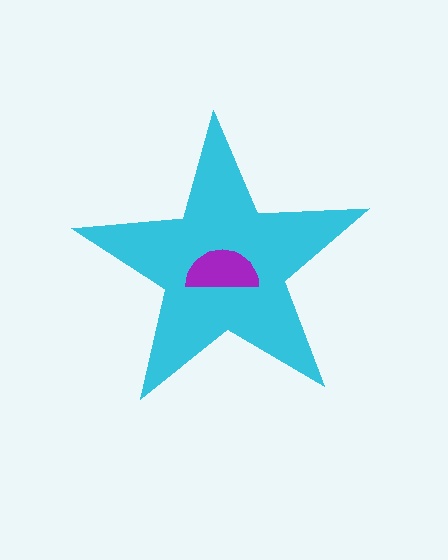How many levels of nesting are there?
2.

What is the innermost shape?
The purple semicircle.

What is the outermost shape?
The cyan star.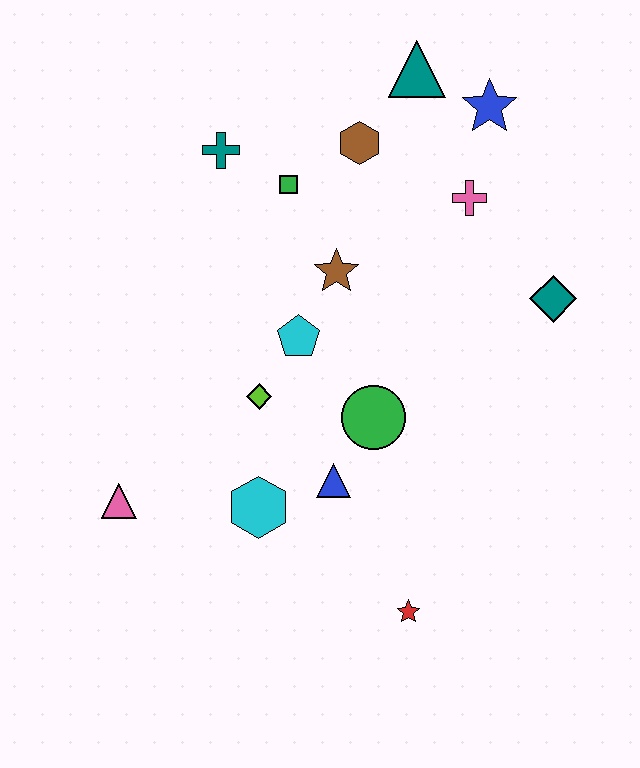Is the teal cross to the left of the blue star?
Yes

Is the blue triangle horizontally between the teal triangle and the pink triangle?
Yes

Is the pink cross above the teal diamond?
Yes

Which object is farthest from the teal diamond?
The pink triangle is farthest from the teal diamond.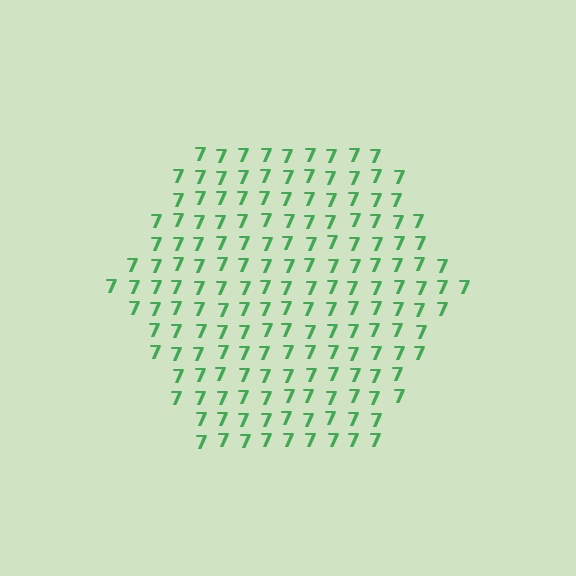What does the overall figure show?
The overall figure shows a hexagon.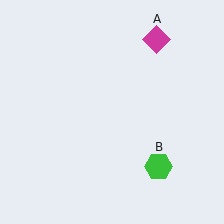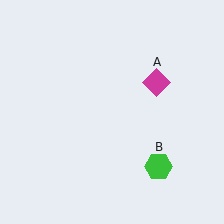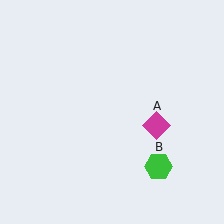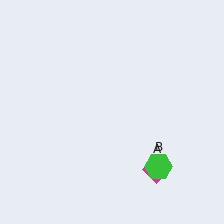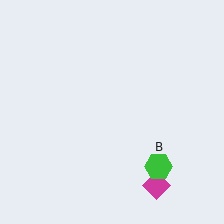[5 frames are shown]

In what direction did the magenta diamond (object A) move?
The magenta diamond (object A) moved down.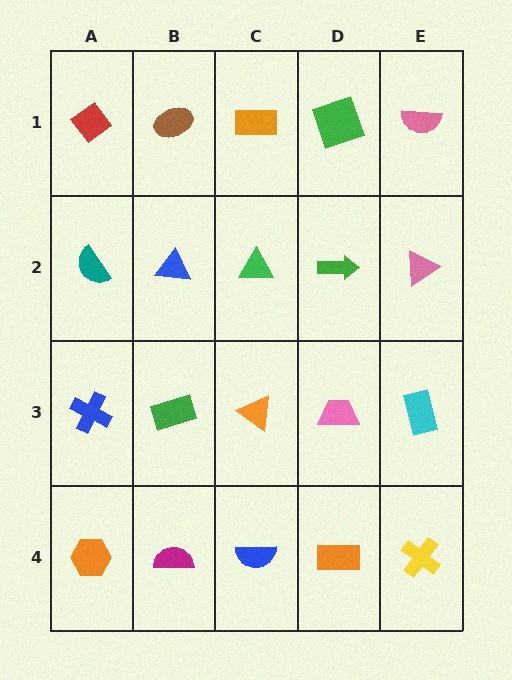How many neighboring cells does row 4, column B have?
3.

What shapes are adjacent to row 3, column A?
A teal semicircle (row 2, column A), an orange hexagon (row 4, column A), a green rectangle (row 3, column B).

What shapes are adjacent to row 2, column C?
An orange rectangle (row 1, column C), an orange triangle (row 3, column C), a blue triangle (row 2, column B), a green arrow (row 2, column D).